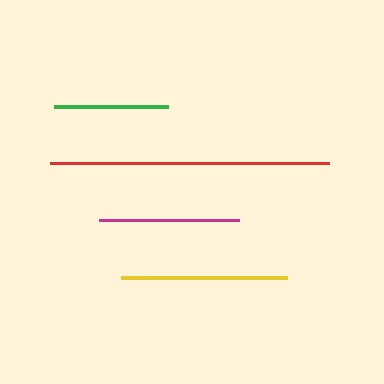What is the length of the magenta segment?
The magenta segment is approximately 140 pixels long.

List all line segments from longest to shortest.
From longest to shortest: red, yellow, magenta, green.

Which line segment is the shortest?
The green line is the shortest at approximately 114 pixels.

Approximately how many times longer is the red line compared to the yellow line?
The red line is approximately 1.7 times the length of the yellow line.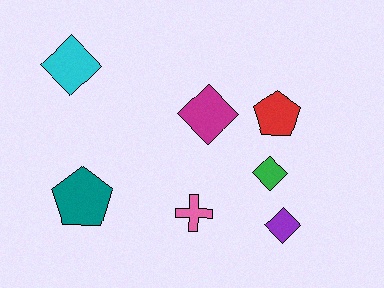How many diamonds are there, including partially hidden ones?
There are 4 diamonds.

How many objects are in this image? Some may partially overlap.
There are 7 objects.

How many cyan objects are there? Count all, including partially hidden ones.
There is 1 cyan object.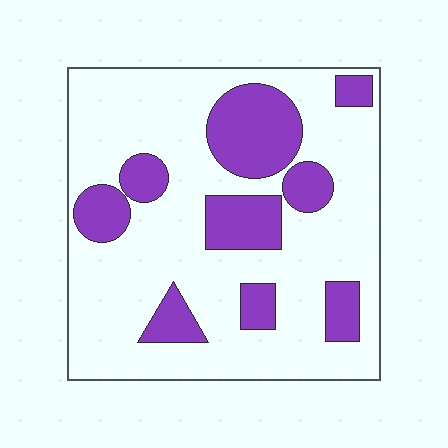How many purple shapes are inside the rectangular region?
9.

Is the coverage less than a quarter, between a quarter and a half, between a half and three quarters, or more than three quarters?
Between a quarter and a half.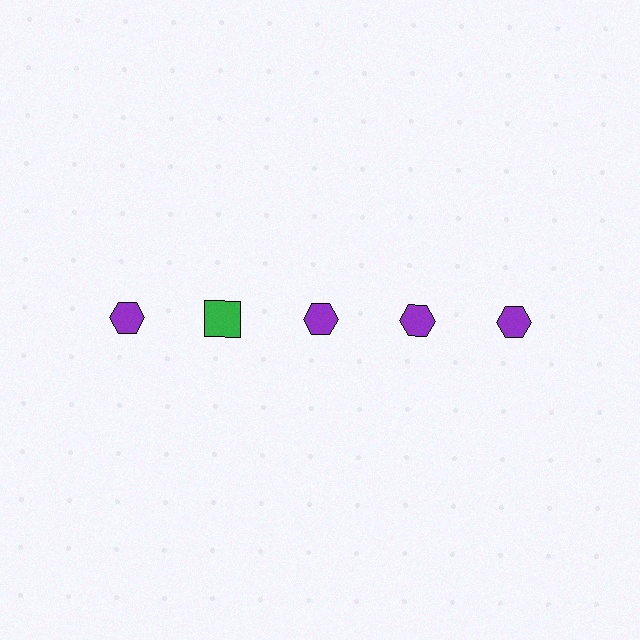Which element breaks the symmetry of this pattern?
The green square in the top row, second from left column breaks the symmetry. All other shapes are purple hexagons.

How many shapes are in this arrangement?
There are 5 shapes arranged in a grid pattern.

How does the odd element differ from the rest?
It differs in both color (green instead of purple) and shape (square instead of hexagon).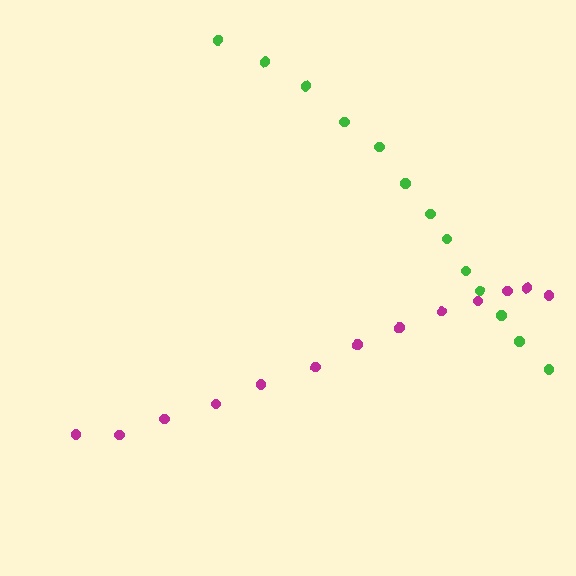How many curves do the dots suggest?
There are 2 distinct paths.